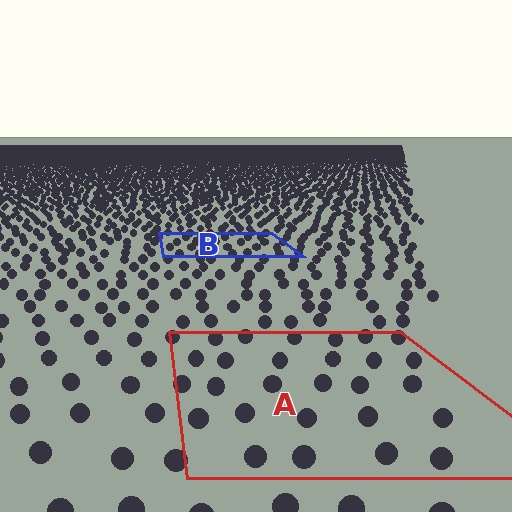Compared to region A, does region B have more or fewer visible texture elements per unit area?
Region B has more texture elements per unit area — they are packed more densely because it is farther away.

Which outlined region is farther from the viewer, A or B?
Region B is farther from the viewer — the texture elements inside it appear smaller and more densely packed.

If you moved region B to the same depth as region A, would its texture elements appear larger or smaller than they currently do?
They would appear larger. At a closer depth, the same texture elements are projected at a bigger on-screen size.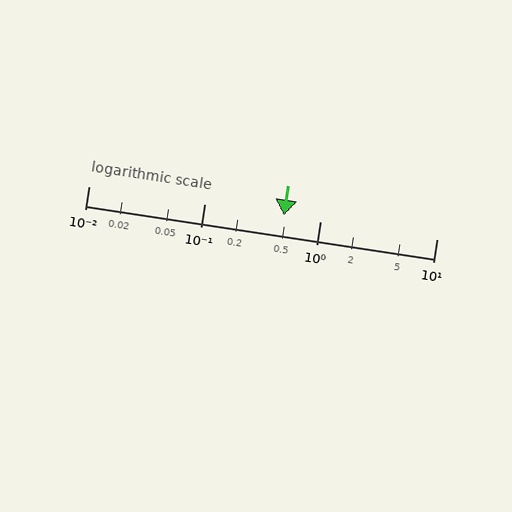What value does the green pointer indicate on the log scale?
The pointer indicates approximately 0.48.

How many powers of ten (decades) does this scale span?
The scale spans 3 decades, from 0.01 to 10.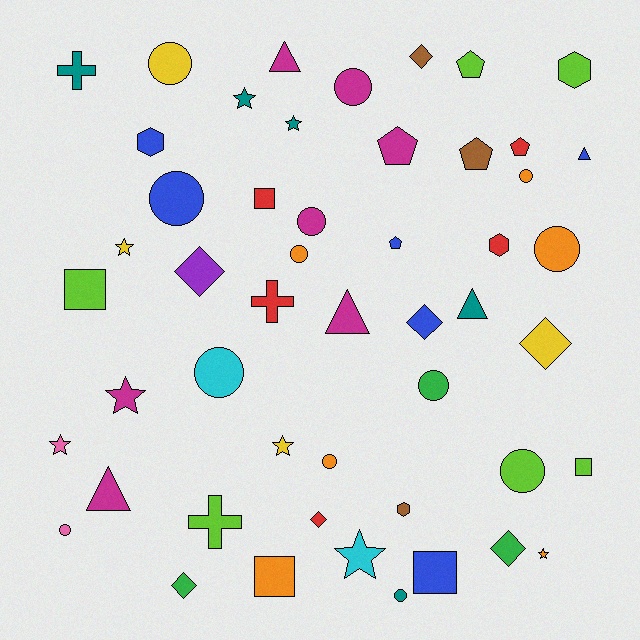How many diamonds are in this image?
There are 7 diamonds.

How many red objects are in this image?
There are 5 red objects.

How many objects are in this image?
There are 50 objects.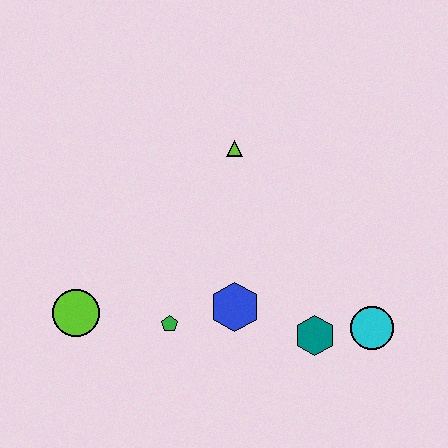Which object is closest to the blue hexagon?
The green pentagon is closest to the blue hexagon.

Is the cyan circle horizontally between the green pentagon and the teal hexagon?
No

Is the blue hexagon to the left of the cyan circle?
Yes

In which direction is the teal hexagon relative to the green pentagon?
The teal hexagon is to the right of the green pentagon.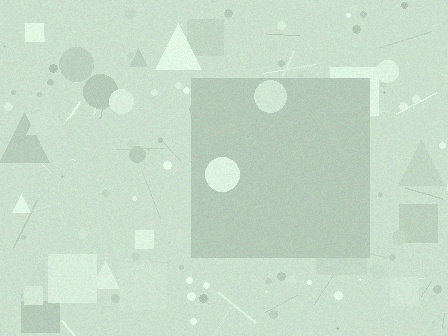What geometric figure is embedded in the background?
A square is embedded in the background.